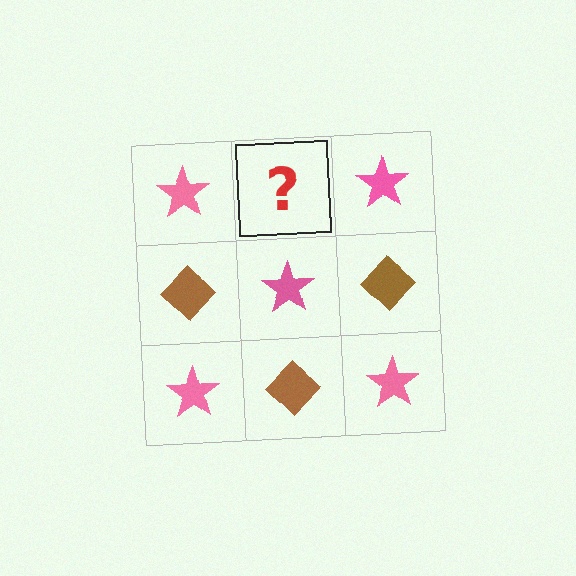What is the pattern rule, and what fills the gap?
The rule is that it alternates pink star and brown diamond in a checkerboard pattern. The gap should be filled with a brown diamond.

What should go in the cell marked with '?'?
The missing cell should contain a brown diamond.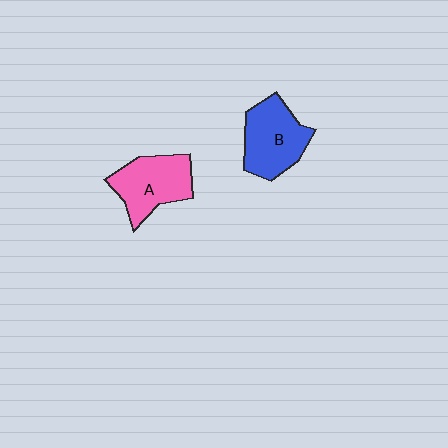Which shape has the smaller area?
Shape A (pink).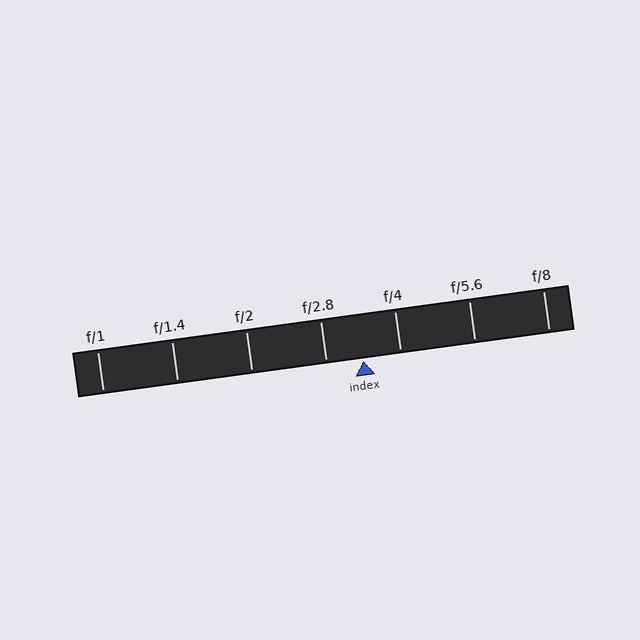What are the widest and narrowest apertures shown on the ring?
The widest aperture shown is f/1 and the narrowest is f/8.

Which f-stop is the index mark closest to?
The index mark is closest to f/2.8.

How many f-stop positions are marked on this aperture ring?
There are 7 f-stop positions marked.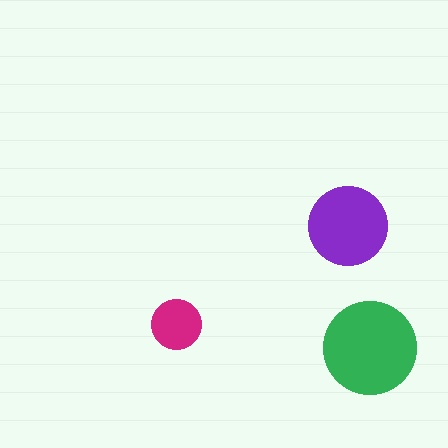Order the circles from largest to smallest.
the green one, the purple one, the magenta one.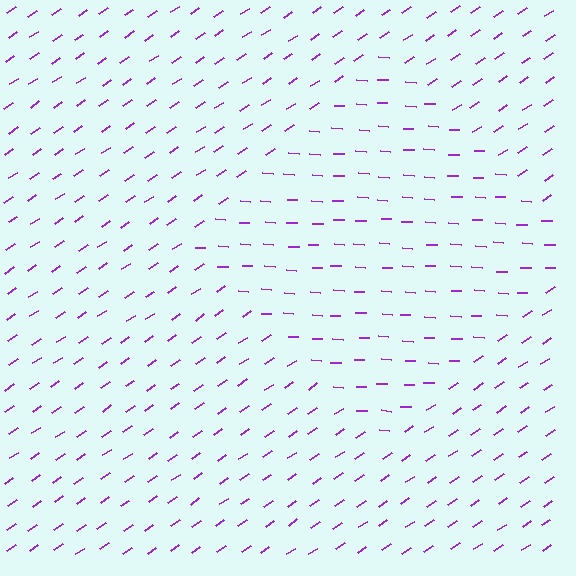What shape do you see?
I see a diamond.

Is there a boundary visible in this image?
Yes, there is a texture boundary formed by a change in line orientation.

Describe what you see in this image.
The image is filled with small purple line segments. A diamond region in the image has lines oriented differently from the surrounding lines, creating a visible texture boundary.